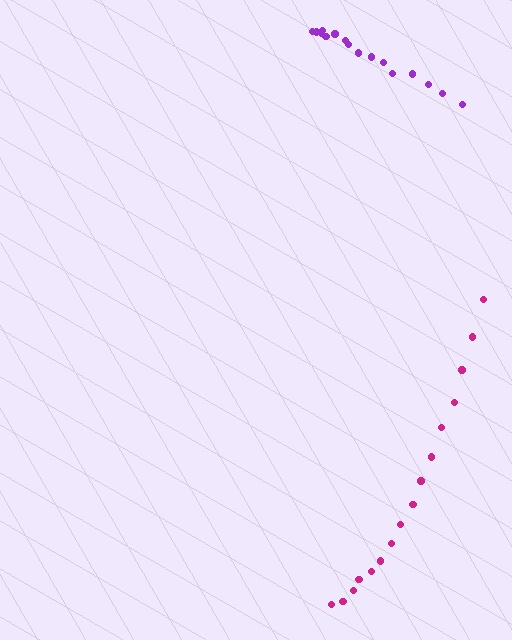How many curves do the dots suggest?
There are 2 distinct paths.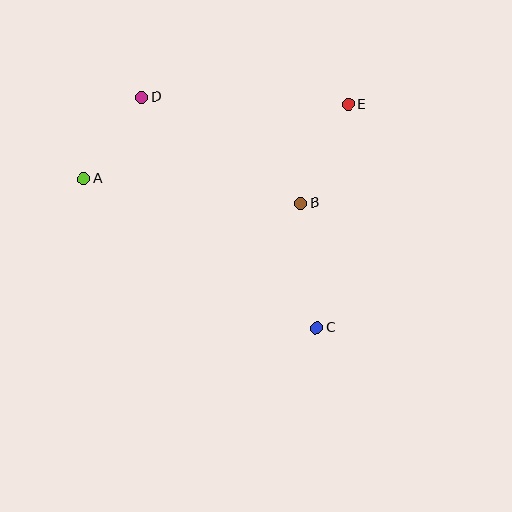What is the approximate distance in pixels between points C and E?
The distance between C and E is approximately 226 pixels.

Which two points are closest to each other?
Points A and D are closest to each other.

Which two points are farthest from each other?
Points C and D are farthest from each other.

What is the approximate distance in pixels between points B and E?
The distance between B and E is approximately 110 pixels.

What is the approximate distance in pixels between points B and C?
The distance between B and C is approximately 126 pixels.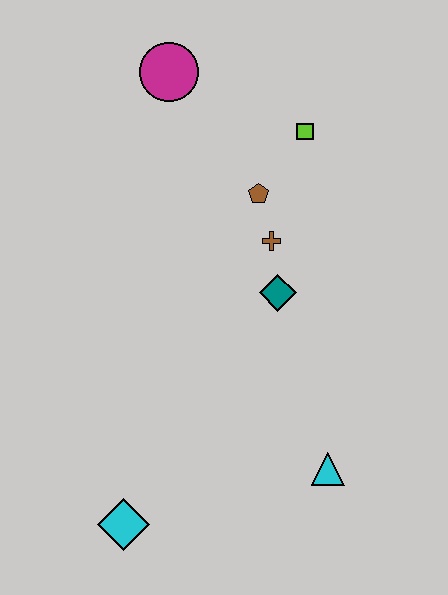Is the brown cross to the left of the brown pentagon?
No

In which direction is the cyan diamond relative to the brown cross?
The cyan diamond is below the brown cross.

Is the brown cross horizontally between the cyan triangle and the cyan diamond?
Yes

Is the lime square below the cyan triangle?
No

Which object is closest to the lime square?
The brown pentagon is closest to the lime square.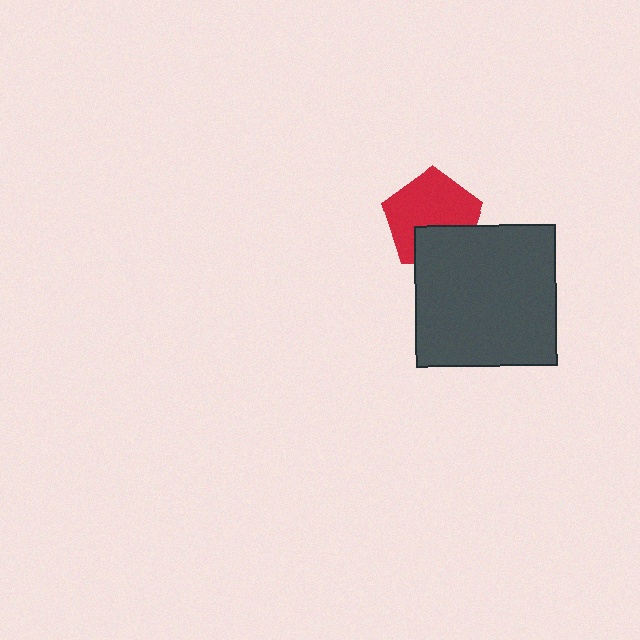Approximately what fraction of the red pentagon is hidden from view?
Roughly 31% of the red pentagon is hidden behind the dark gray square.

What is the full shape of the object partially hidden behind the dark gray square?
The partially hidden object is a red pentagon.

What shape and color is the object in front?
The object in front is a dark gray square.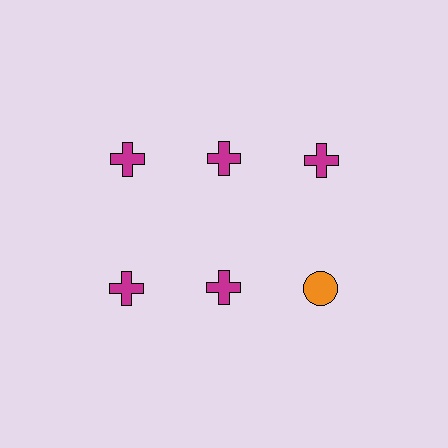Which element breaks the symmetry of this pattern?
The orange circle in the second row, center column breaks the symmetry. All other shapes are magenta crosses.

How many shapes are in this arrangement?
There are 6 shapes arranged in a grid pattern.